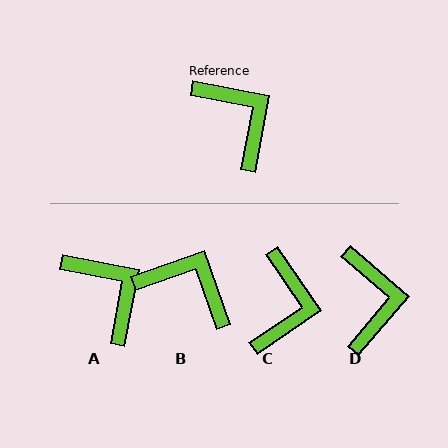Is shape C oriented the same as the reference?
No, it is off by about 45 degrees.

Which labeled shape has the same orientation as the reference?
A.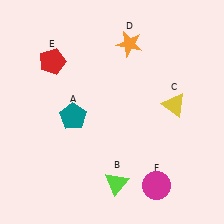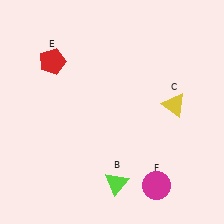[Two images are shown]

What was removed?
The teal pentagon (A), the orange star (D) were removed in Image 2.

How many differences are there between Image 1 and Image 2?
There are 2 differences between the two images.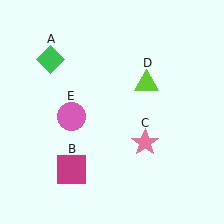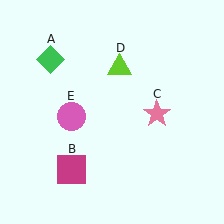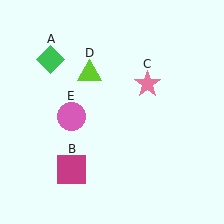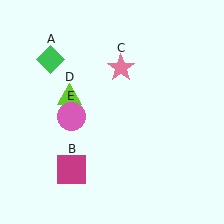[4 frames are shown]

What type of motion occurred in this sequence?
The pink star (object C), lime triangle (object D) rotated counterclockwise around the center of the scene.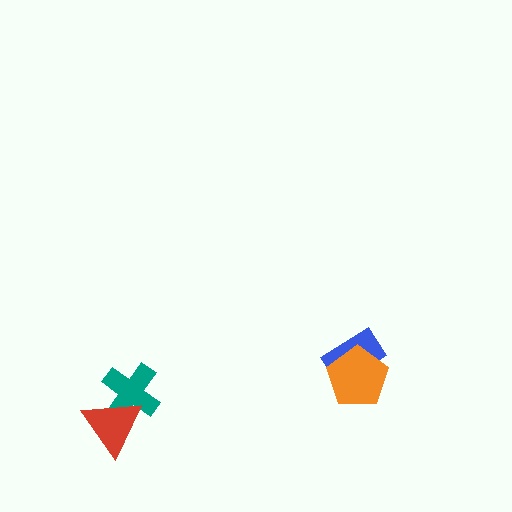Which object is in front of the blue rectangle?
The orange pentagon is in front of the blue rectangle.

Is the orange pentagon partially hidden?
No, no other shape covers it.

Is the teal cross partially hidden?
Yes, it is partially covered by another shape.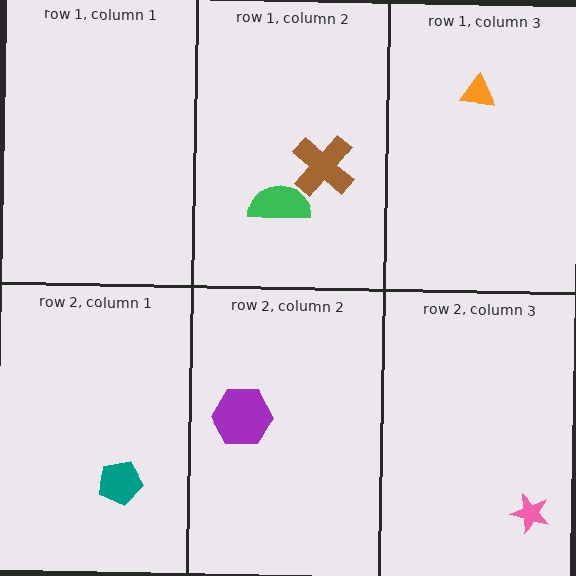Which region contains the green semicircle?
The row 1, column 2 region.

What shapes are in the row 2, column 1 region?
The teal pentagon.